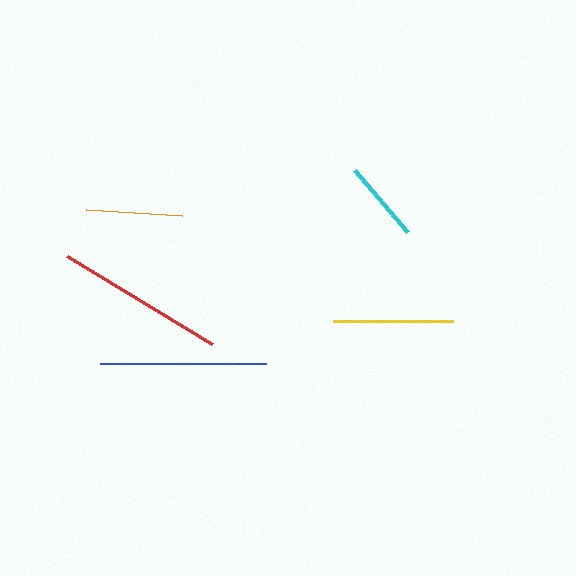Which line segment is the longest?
The red line is the longest at approximately 170 pixels.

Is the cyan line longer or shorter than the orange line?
The orange line is longer than the cyan line.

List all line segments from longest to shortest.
From longest to shortest: red, blue, yellow, orange, cyan.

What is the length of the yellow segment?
The yellow segment is approximately 120 pixels long.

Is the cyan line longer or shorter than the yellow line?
The yellow line is longer than the cyan line.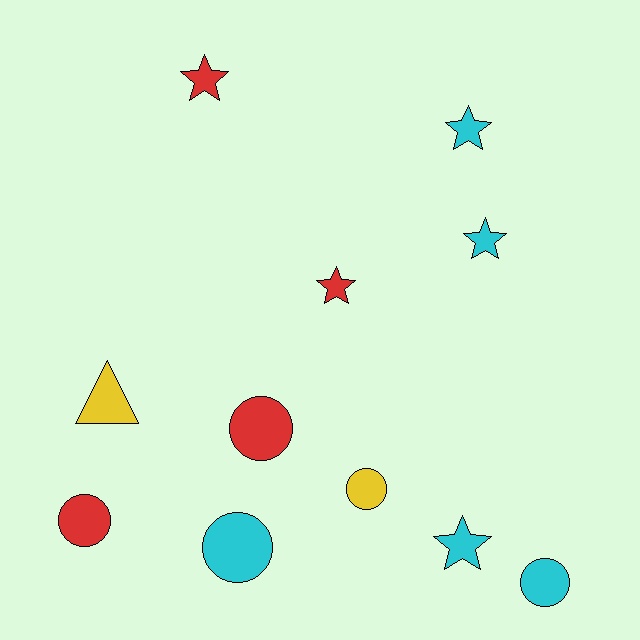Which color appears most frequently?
Cyan, with 5 objects.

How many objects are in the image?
There are 11 objects.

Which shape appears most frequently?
Circle, with 5 objects.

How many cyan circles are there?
There are 2 cyan circles.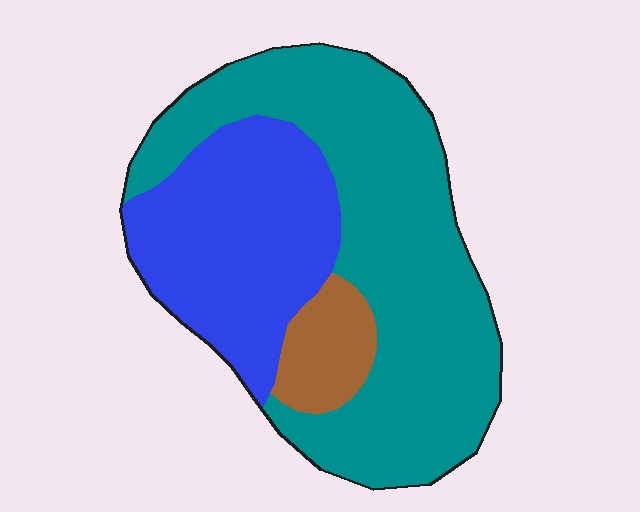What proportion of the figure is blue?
Blue covers about 35% of the figure.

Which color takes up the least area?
Brown, at roughly 10%.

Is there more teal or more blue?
Teal.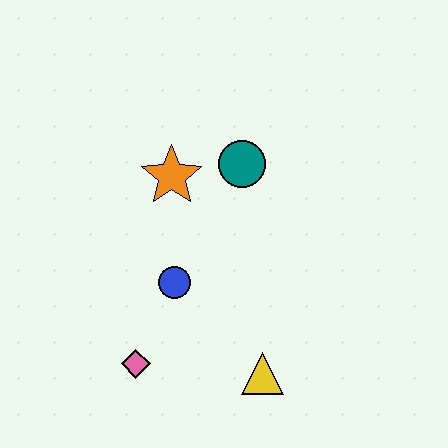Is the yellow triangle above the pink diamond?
No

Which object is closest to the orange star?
The teal circle is closest to the orange star.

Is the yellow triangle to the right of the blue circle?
Yes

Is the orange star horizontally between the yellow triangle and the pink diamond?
Yes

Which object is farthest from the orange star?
The yellow triangle is farthest from the orange star.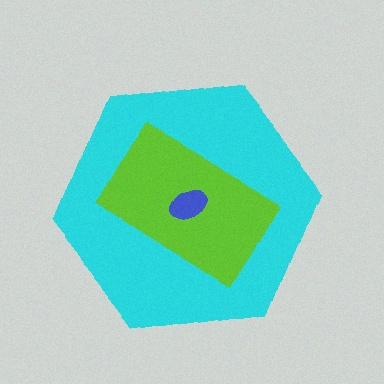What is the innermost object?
The blue ellipse.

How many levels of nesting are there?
3.